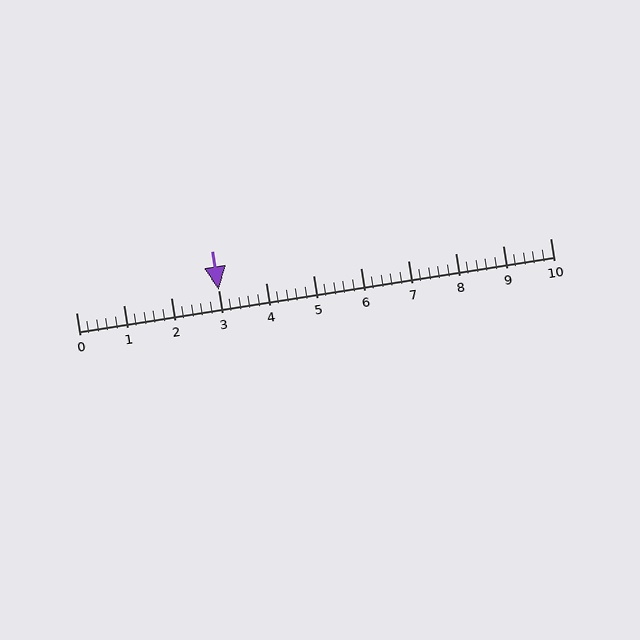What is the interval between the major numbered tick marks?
The major tick marks are spaced 1 units apart.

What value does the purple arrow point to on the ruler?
The purple arrow points to approximately 3.0.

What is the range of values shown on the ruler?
The ruler shows values from 0 to 10.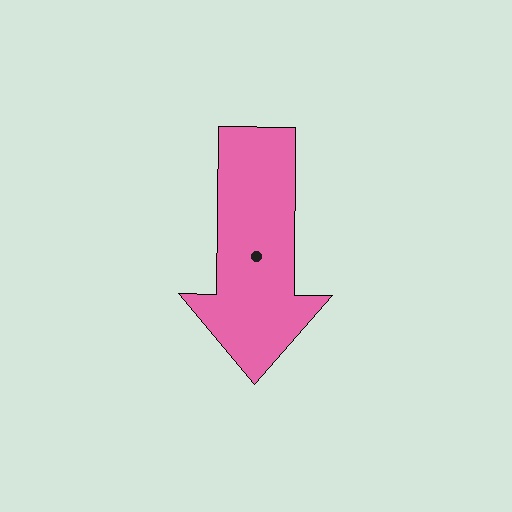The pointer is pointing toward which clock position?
Roughly 6 o'clock.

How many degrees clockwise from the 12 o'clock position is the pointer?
Approximately 181 degrees.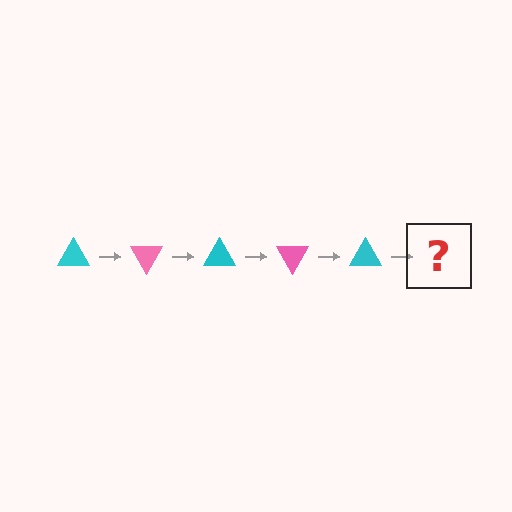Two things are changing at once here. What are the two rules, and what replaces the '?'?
The two rules are that it rotates 60 degrees each step and the color cycles through cyan and pink. The '?' should be a pink triangle, rotated 300 degrees from the start.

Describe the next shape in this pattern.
It should be a pink triangle, rotated 300 degrees from the start.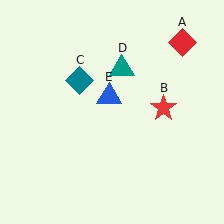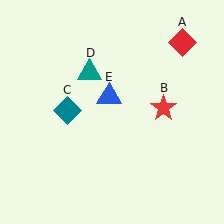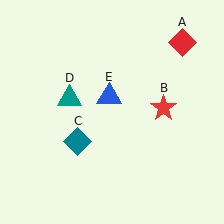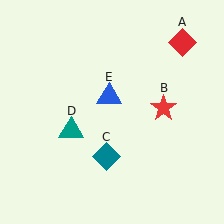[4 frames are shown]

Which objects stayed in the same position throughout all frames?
Red diamond (object A) and red star (object B) and blue triangle (object E) remained stationary.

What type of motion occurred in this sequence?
The teal diamond (object C), teal triangle (object D) rotated counterclockwise around the center of the scene.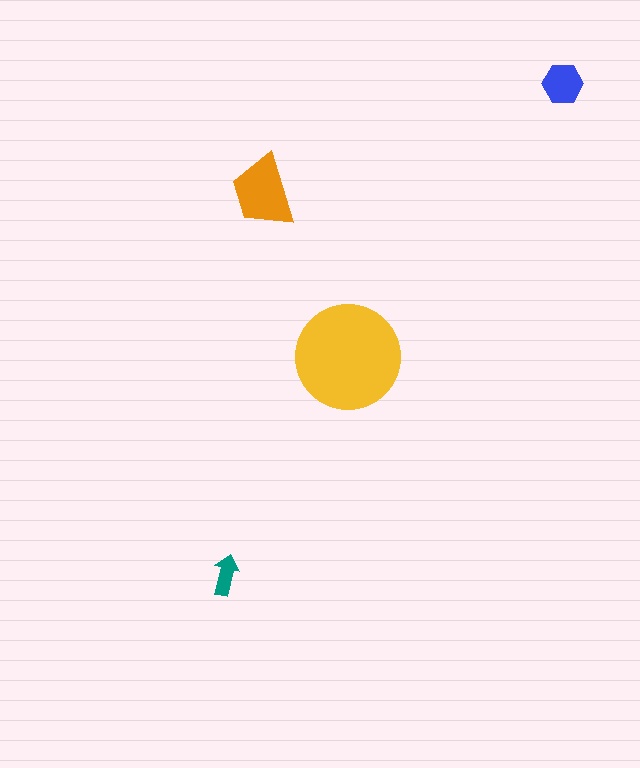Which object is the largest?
The yellow circle.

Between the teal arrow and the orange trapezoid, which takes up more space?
The orange trapezoid.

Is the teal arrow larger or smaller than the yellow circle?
Smaller.